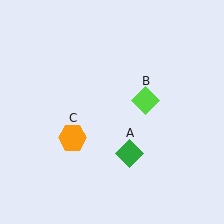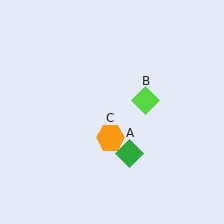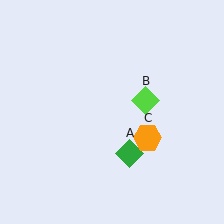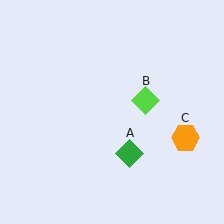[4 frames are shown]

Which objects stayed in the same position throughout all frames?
Green diamond (object A) and lime diamond (object B) remained stationary.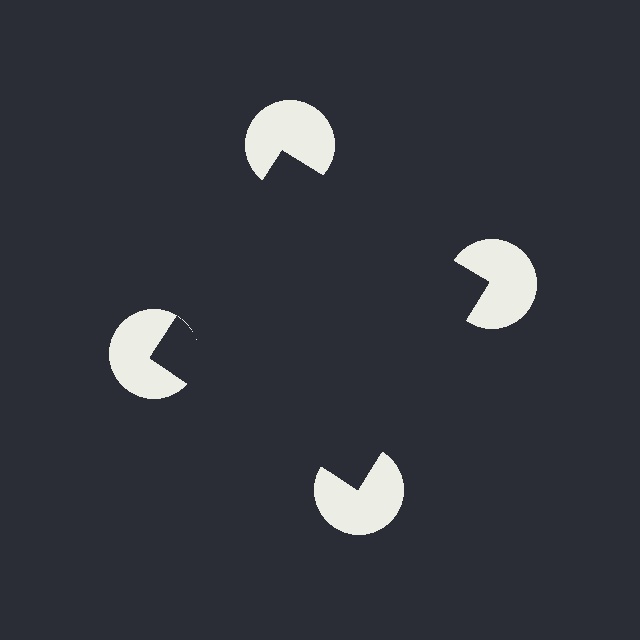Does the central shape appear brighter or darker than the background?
It typically appears slightly darker than the background, even though no actual brightness change is drawn.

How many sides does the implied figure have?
4 sides.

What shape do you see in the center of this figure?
An illusory square — its edges are inferred from the aligned wedge cuts in the pac-man discs, not physically drawn.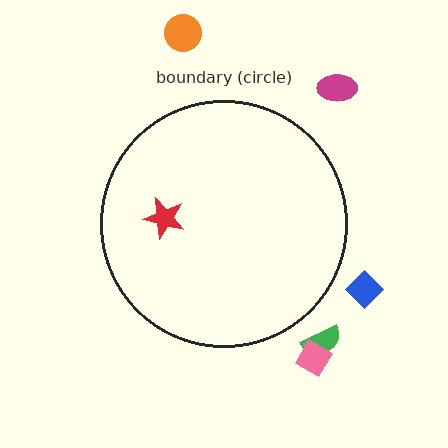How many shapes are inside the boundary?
1 inside, 5 outside.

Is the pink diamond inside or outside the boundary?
Outside.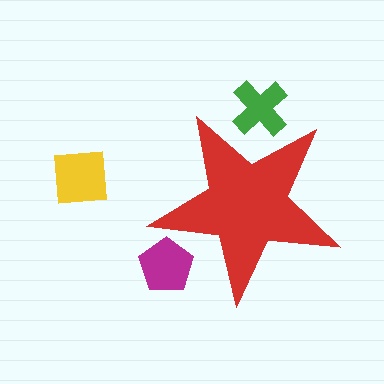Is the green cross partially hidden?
Yes, the green cross is partially hidden behind the red star.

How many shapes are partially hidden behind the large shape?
2 shapes are partially hidden.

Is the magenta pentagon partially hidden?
Yes, the magenta pentagon is partially hidden behind the red star.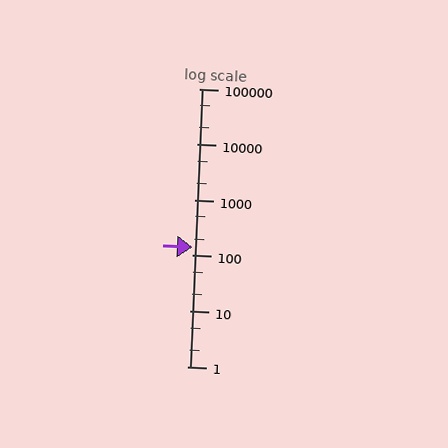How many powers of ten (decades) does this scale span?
The scale spans 5 decades, from 1 to 100000.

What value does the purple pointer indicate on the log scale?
The pointer indicates approximately 140.